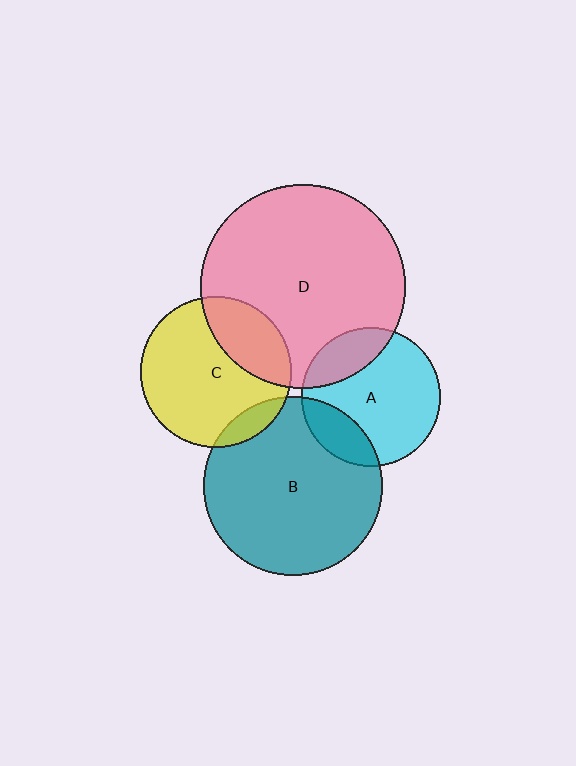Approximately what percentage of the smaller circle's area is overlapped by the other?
Approximately 20%.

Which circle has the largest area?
Circle D (pink).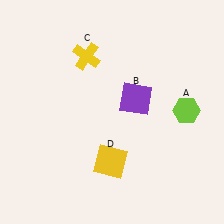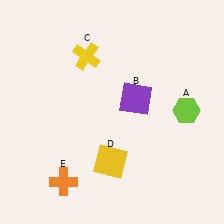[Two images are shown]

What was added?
An orange cross (E) was added in Image 2.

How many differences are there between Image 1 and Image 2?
There is 1 difference between the two images.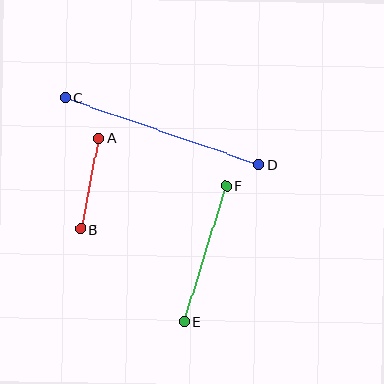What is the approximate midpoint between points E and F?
The midpoint is at approximately (205, 254) pixels.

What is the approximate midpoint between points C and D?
The midpoint is at approximately (162, 131) pixels.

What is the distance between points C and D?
The distance is approximately 205 pixels.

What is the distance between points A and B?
The distance is approximately 93 pixels.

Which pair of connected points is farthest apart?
Points C and D are farthest apart.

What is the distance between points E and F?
The distance is approximately 142 pixels.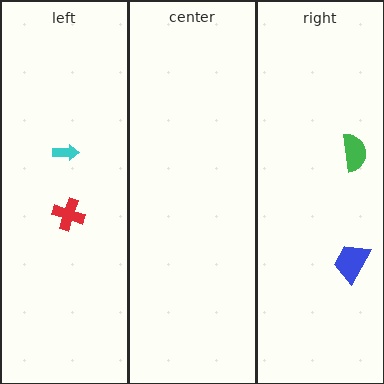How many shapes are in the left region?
2.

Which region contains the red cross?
The left region.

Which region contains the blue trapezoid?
The right region.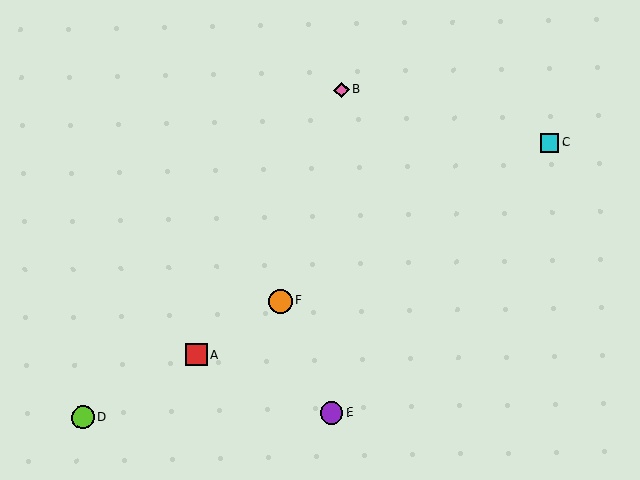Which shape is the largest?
The orange circle (labeled F) is the largest.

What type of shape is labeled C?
Shape C is a cyan square.